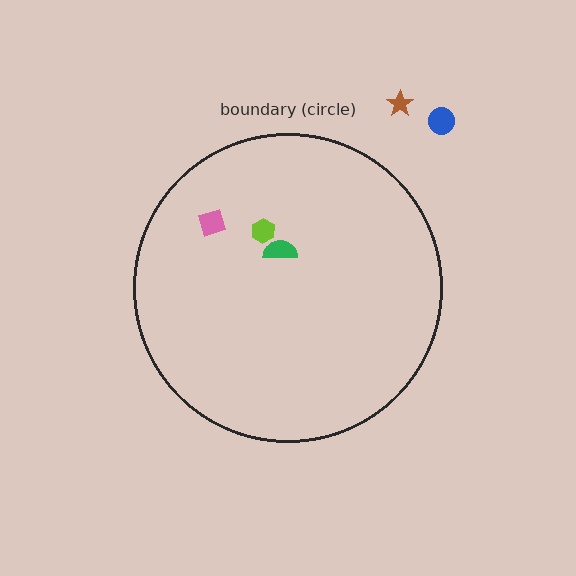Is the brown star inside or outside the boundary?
Outside.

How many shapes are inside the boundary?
3 inside, 2 outside.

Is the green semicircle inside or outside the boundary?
Inside.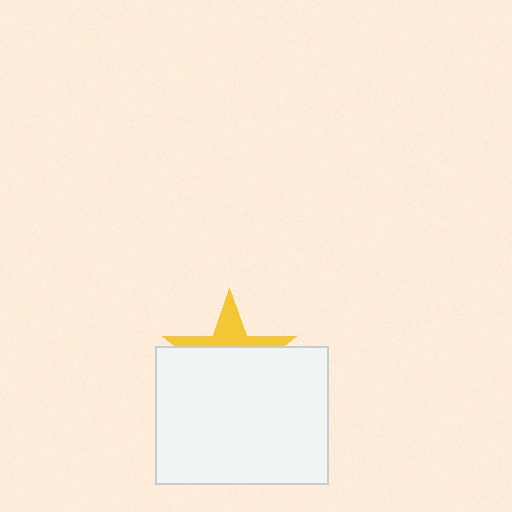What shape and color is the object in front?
The object in front is a white rectangle.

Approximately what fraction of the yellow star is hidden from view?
Roughly 66% of the yellow star is hidden behind the white rectangle.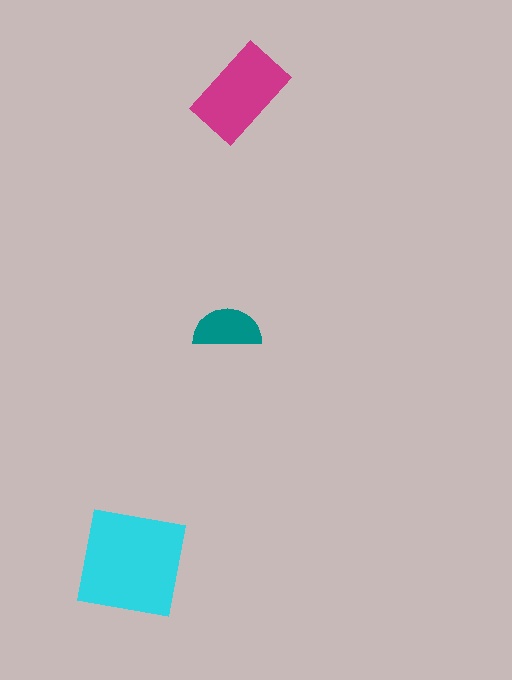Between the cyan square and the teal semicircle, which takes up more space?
The cyan square.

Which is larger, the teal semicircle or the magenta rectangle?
The magenta rectangle.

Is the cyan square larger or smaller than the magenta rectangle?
Larger.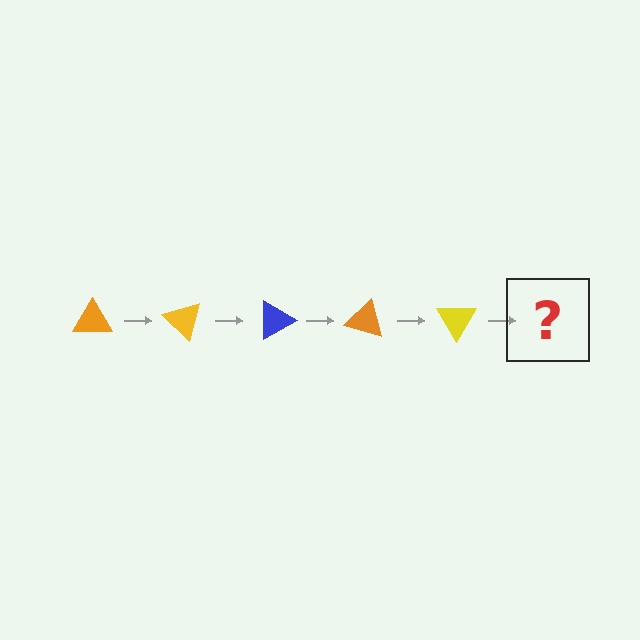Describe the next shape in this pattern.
It should be a blue triangle, rotated 225 degrees from the start.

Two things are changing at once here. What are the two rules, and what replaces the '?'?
The two rules are that it rotates 45 degrees each step and the color cycles through orange, yellow, and blue. The '?' should be a blue triangle, rotated 225 degrees from the start.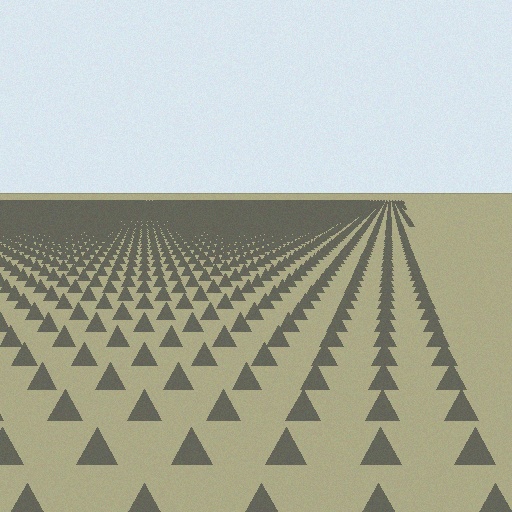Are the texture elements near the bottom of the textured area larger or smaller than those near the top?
Larger. Near the bottom, elements are closer to the viewer and appear at a bigger on-screen size.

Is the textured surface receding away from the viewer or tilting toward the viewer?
The surface is receding away from the viewer. Texture elements get smaller and denser toward the top.